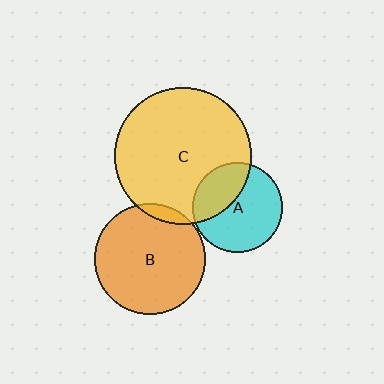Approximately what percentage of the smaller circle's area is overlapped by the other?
Approximately 35%.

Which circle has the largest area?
Circle C (yellow).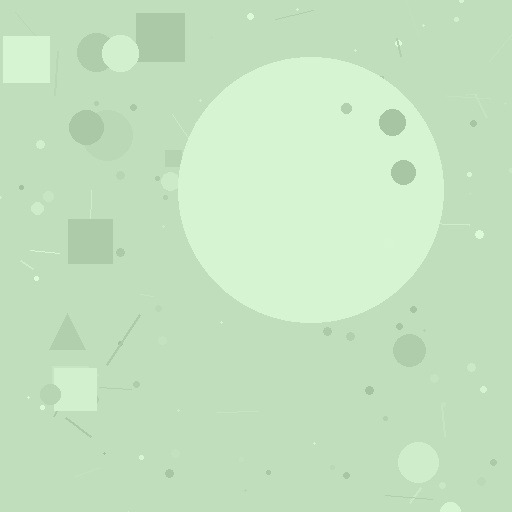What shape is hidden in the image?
A circle is hidden in the image.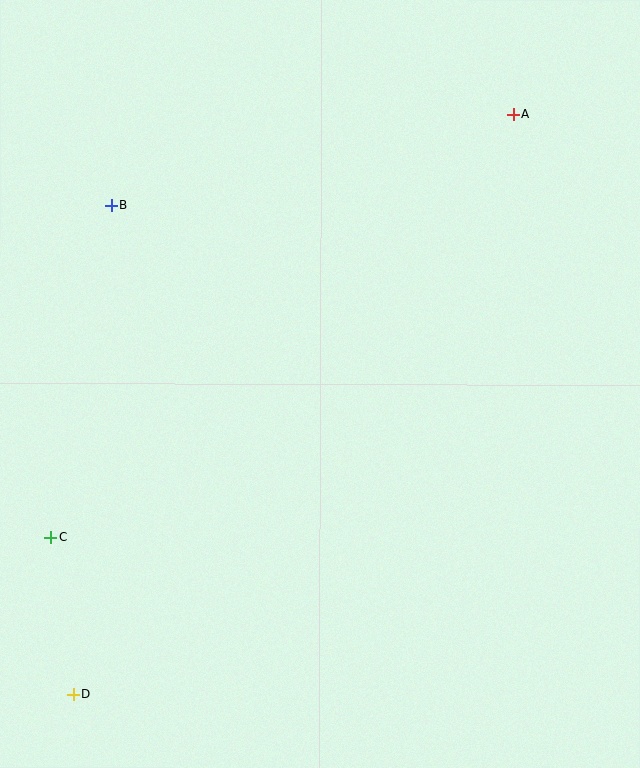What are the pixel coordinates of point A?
Point A is at (513, 114).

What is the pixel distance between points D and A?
The distance between D and A is 728 pixels.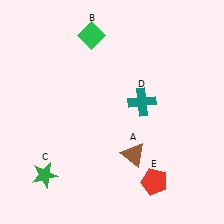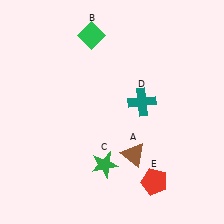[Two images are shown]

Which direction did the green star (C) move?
The green star (C) moved right.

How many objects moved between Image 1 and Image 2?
1 object moved between the two images.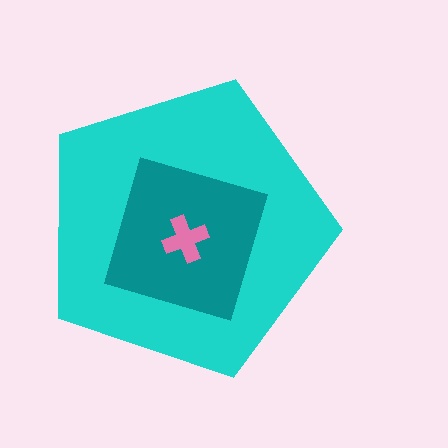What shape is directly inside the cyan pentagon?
The teal diamond.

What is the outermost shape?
The cyan pentagon.